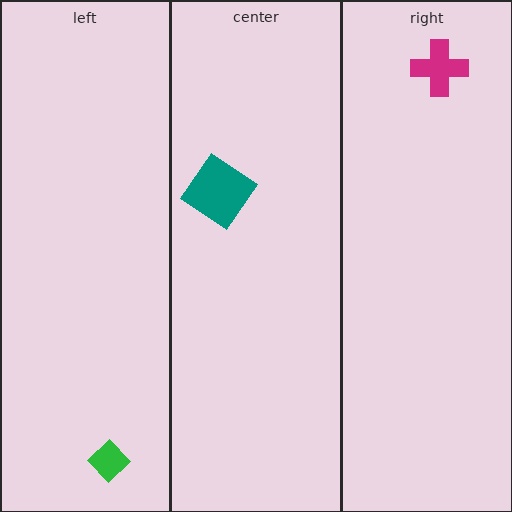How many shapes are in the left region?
1.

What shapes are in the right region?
The magenta cross.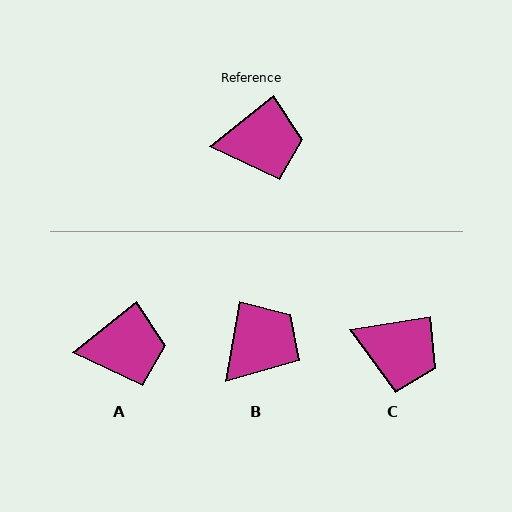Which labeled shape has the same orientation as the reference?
A.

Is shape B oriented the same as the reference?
No, it is off by about 41 degrees.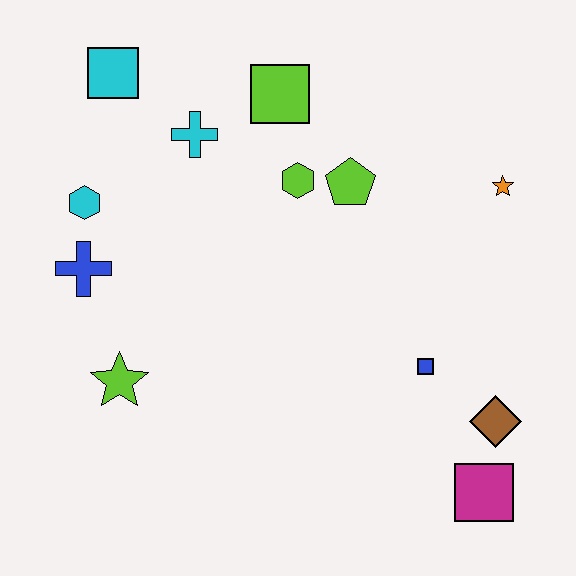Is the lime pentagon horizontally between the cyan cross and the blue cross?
No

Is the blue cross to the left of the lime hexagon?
Yes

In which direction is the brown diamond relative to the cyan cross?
The brown diamond is to the right of the cyan cross.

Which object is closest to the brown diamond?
The magenta square is closest to the brown diamond.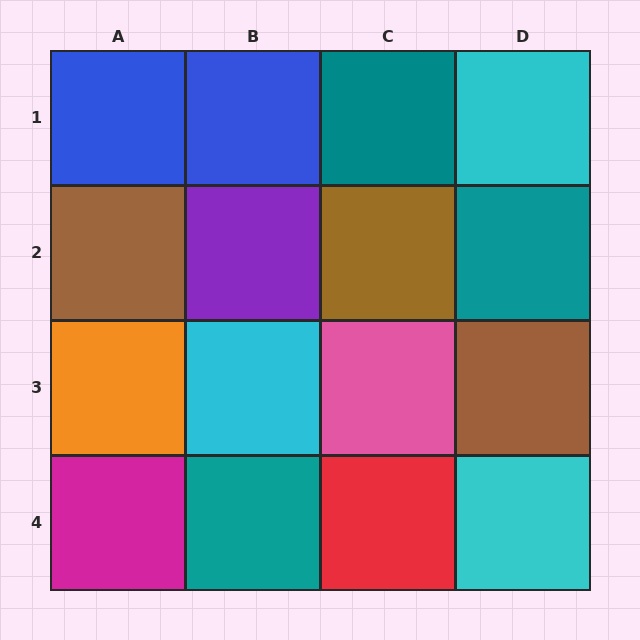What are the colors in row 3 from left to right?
Orange, cyan, pink, brown.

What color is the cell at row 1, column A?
Blue.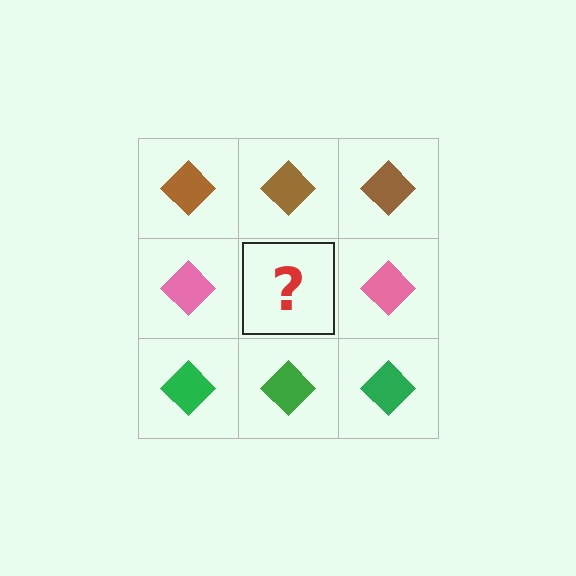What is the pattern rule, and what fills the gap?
The rule is that each row has a consistent color. The gap should be filled with a pink diamond.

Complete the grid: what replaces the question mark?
The question mark should be replaced with a pink diamond.